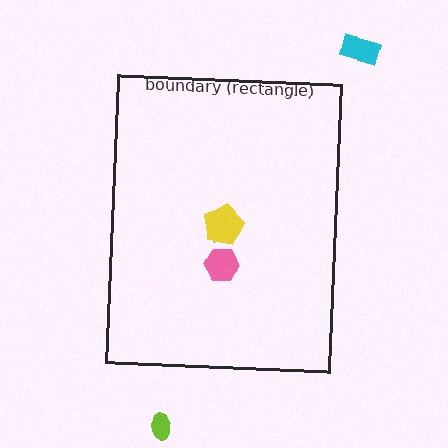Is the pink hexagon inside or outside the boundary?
Inside.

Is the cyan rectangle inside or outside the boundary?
Outside.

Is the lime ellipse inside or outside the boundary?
Outside.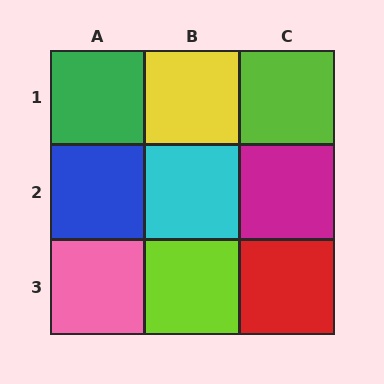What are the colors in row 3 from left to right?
Pink, lime, red.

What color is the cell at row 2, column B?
Cyan.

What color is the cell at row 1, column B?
Yellow.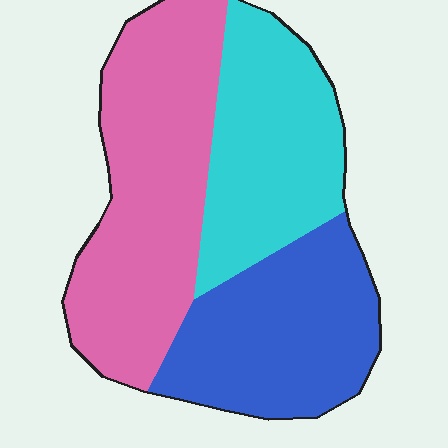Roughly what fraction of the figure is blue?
Blue takes up about one third (1/3) of the figure.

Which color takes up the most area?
Pink, at roughly 40%.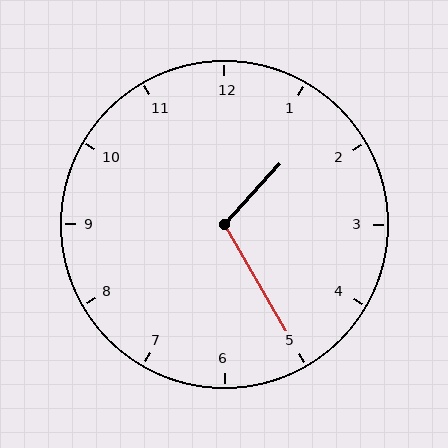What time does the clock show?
1:25.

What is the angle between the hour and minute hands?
Approximately 108 degrees.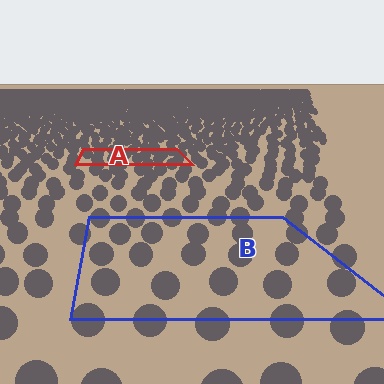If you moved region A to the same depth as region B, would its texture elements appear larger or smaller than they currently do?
They would appear larger. At a closer depth, the same texture elements are projected at a bigger on-screen size.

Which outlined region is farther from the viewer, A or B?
Region A is farther from the viewer — the texture elements inside it appear smaller and more densely packed.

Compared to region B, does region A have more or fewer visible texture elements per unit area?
Region A has more texture elements per unit area — they are packed more densely because it is farther away.